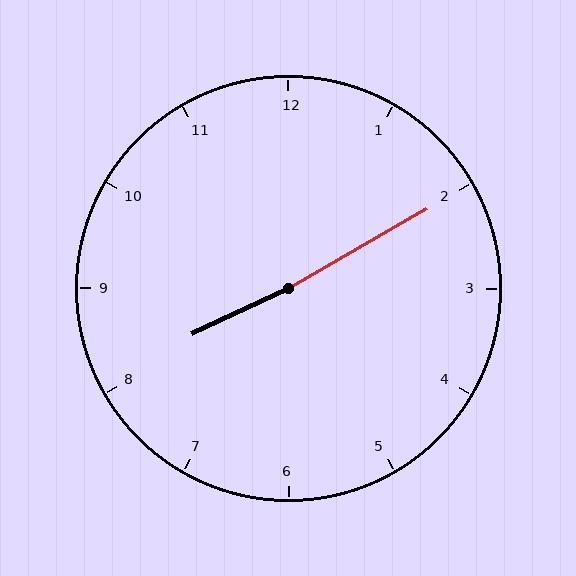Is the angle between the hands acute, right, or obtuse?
It is obtuse.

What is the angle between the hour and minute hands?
Approximately 175 degrees.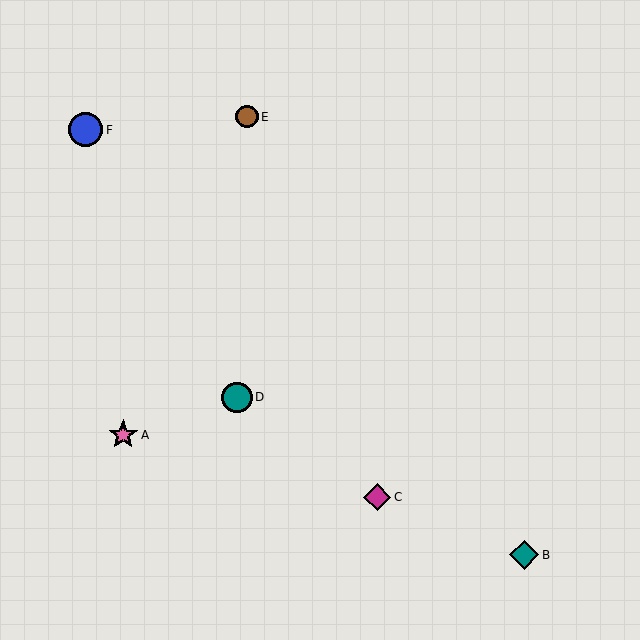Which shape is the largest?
The blue circle (labeled F) is the largest.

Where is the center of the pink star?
The center of the pink star is at (123, 435).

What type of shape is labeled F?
Shape F is a blue circle.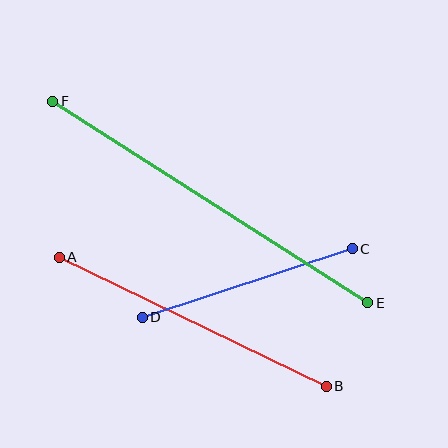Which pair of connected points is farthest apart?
Points E and F are farthest apart.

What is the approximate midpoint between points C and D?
The midpoint is at approximately (247, 283) pixels.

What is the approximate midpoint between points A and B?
The midpoint is at approximately (193, 322) pixels.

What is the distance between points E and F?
The distance is approximately 374 pixels.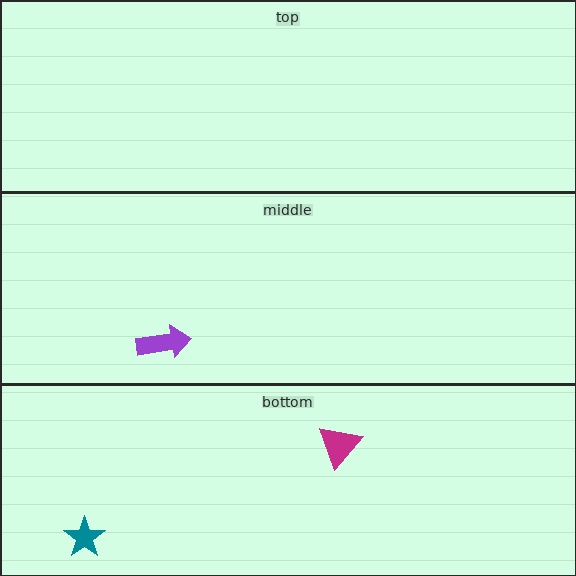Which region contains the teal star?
The bottom region.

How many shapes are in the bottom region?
2.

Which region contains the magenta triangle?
The bottom region.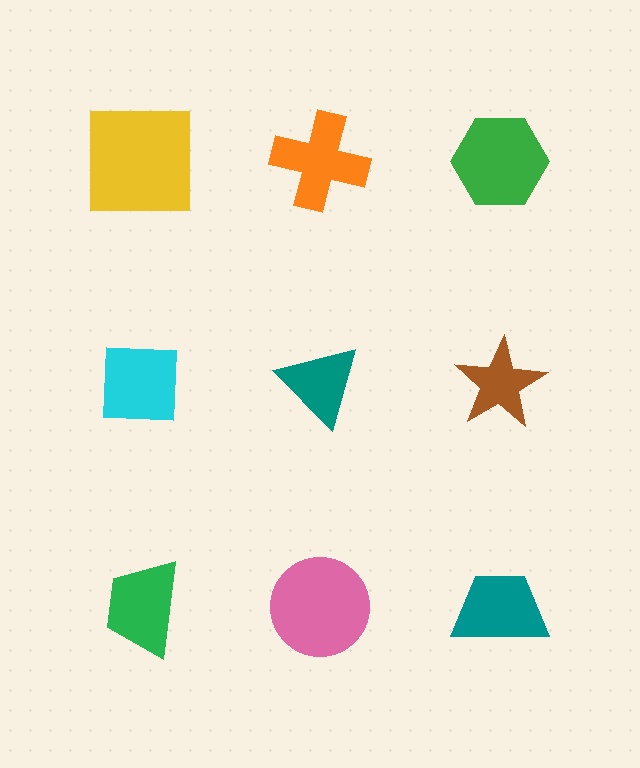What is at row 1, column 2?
An orange cross.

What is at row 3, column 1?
A green trapezoid.